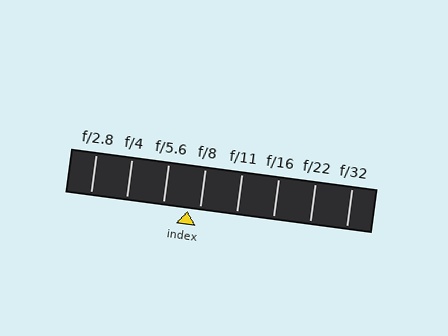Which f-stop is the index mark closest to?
The index mark is closest to f/8.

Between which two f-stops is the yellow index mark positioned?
The index mark is between f/5.6 and f/8.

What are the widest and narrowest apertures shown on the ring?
The widest aperture shown is f/2.8 and the narrowest is f/32.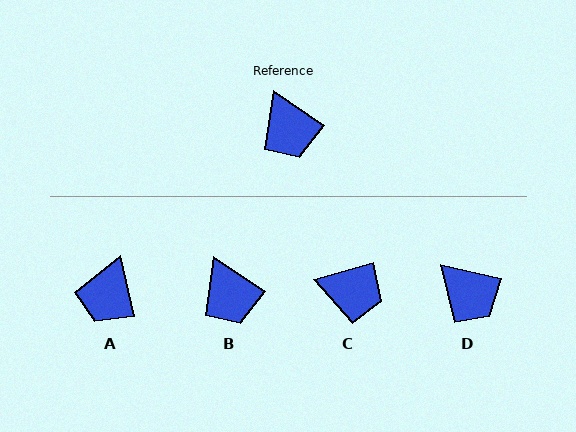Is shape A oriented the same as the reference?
No, it is off by about 43 degrees.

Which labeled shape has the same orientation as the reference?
B.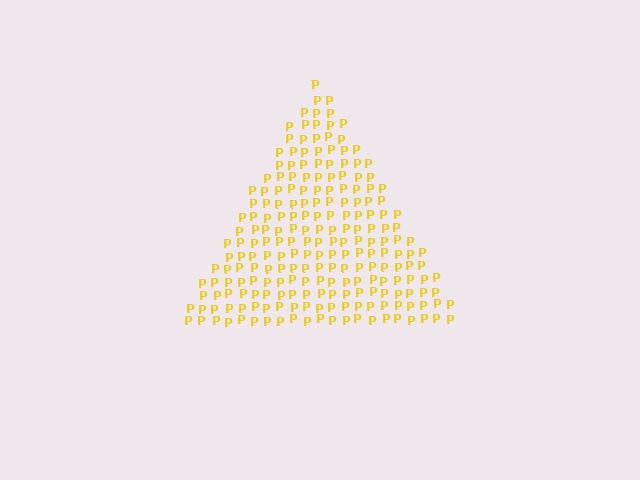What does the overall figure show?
The overall figure shows a triangle.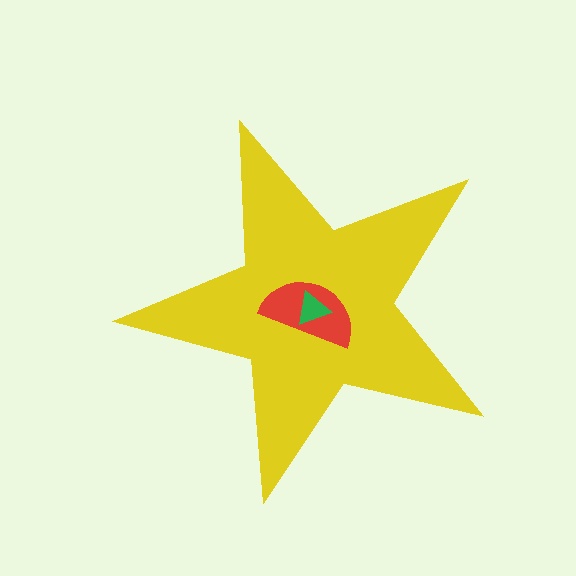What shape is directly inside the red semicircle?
The green triangle.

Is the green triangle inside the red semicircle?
Yes.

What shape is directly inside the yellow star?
The red semicircle.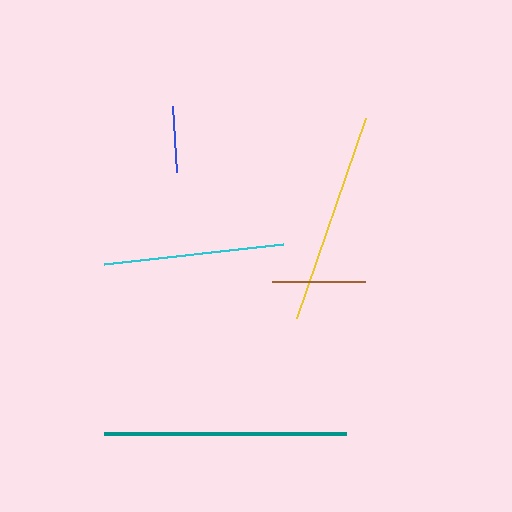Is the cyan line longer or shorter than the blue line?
The cyan line is longer than the blue line.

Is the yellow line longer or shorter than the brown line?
The yellow line is longer than the brown line.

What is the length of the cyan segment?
The cyan segment is approximately 180 pixels long.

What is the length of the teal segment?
The teal segment is approximately 242 pixels long.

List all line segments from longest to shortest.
From longest to shortest: teal, yellow, cyan, brown, blue.